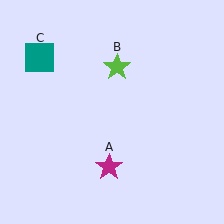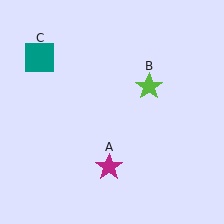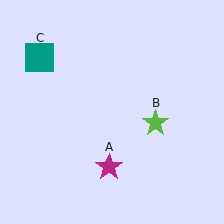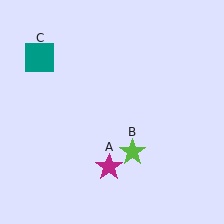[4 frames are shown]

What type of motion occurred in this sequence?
The lime star (object B) rotated clockwise around the center of the scene.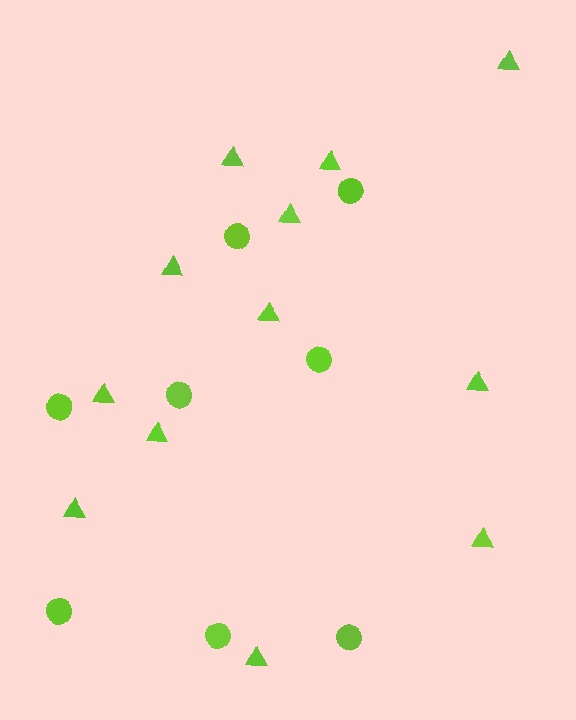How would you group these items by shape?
There are 2 groups: one group of circles (8) and one group of triangles (12).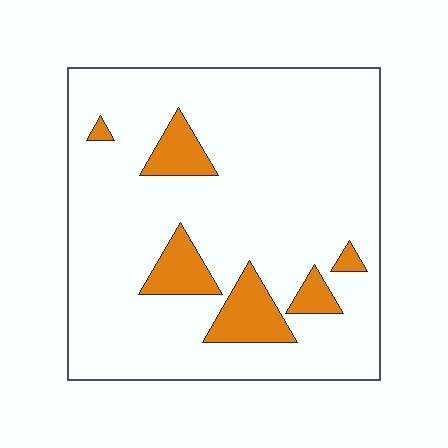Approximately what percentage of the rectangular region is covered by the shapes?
Approximately 15%.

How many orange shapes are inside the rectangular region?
6.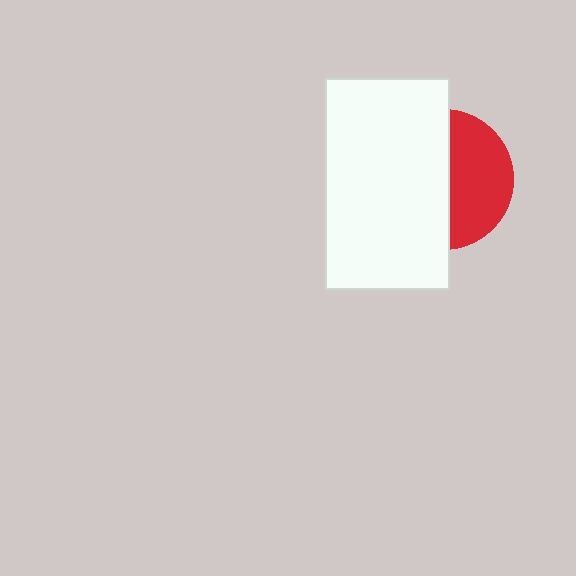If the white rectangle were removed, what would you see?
You would see the complete red circle.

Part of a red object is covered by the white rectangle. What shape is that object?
It is a circle.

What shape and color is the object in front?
The object in front is a white rectangle.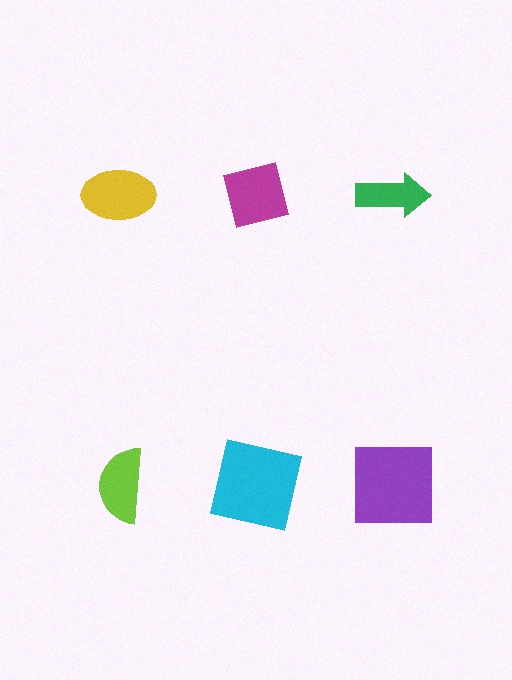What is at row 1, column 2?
A magenta square.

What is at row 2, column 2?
A cyan square.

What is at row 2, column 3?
A purple square.